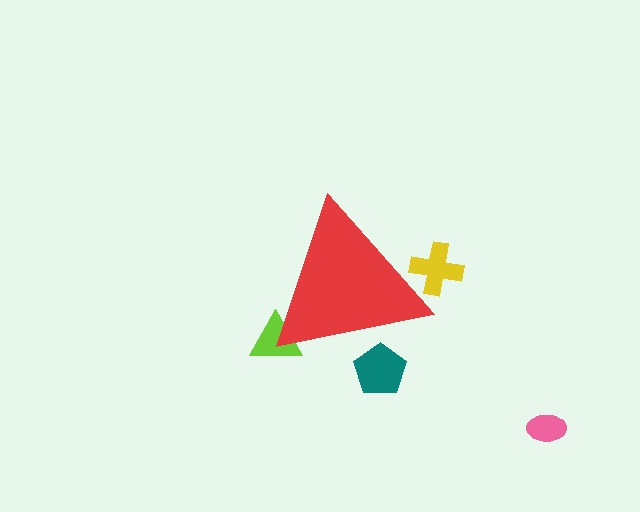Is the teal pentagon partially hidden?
Yes, the teal pentagon is partially hidden behind the red triangle.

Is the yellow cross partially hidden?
Yes, the yellow cross is partially hidden behind the red triangle.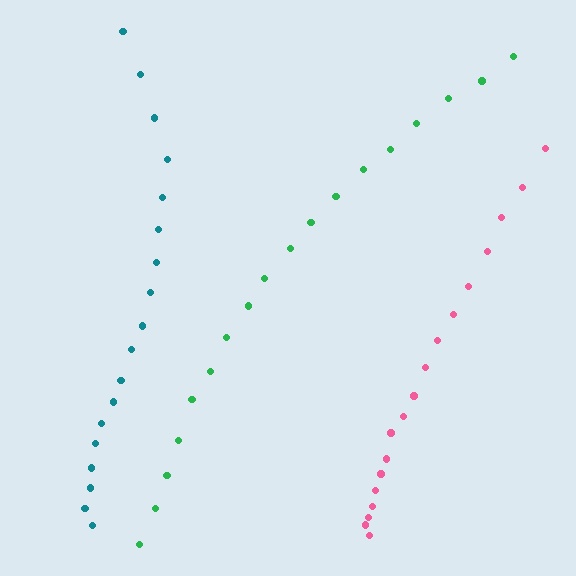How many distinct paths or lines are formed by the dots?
There are 3 distinct paths.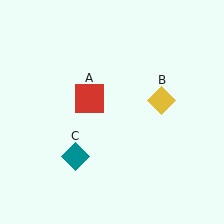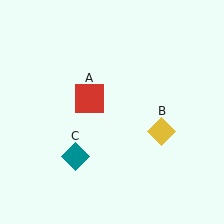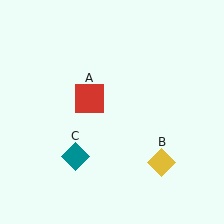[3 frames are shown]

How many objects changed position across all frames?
1 object changed position: yellow diamond (object B).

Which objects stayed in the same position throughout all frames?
Red square (object A) and teal diamond (object C) remained stationary.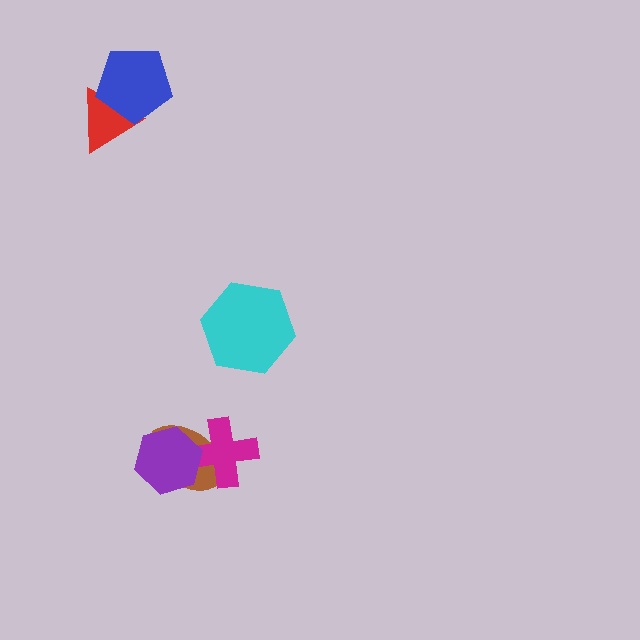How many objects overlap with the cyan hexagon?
0 objects overlap with the cyan hexagon.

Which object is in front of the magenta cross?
The purple hexagon is in front of the magenta cross.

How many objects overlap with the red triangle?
1 object overlaps with the red triangle.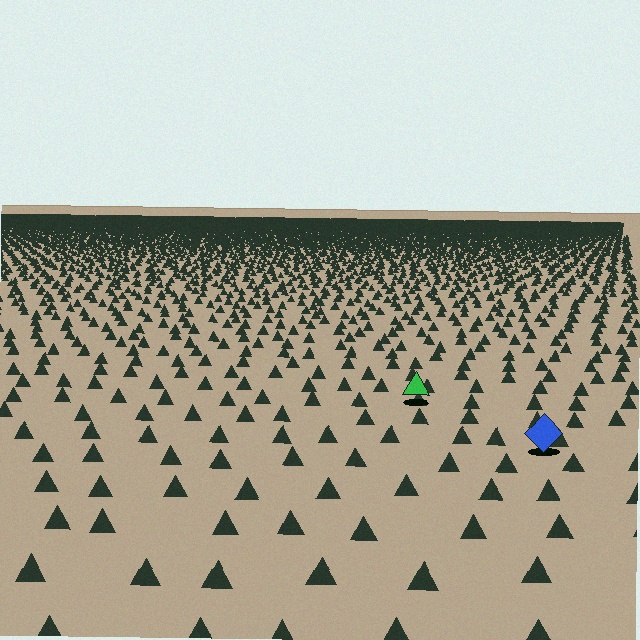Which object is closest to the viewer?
The blue diamond is closest. The texture marks near it are larger and more spread out.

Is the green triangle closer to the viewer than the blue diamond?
No. The blue diamond is closer — you can tell from the texture gradient: the ground texture is coarser near it.